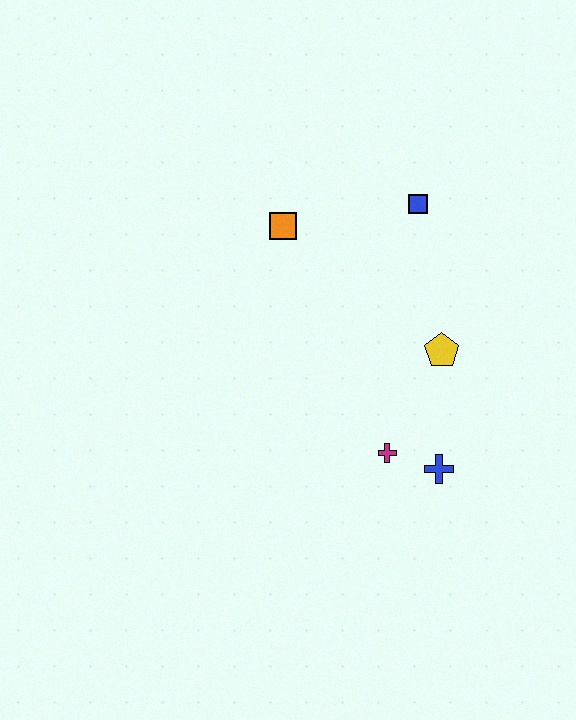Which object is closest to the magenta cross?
The blue cross is closest to the magenta cross.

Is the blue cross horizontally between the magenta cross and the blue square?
No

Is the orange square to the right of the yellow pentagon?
No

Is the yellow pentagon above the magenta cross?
Yes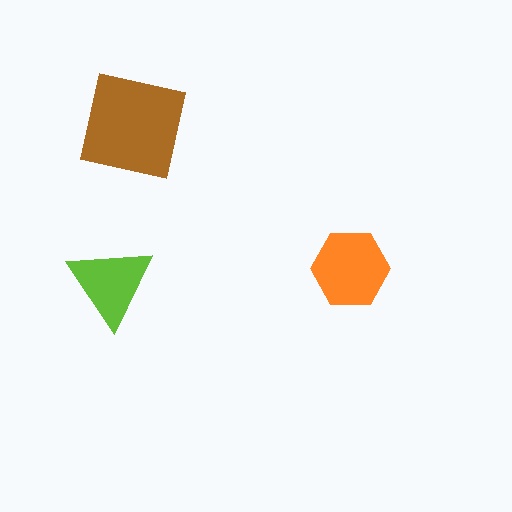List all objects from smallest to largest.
The lime triangle, the orange hexagon, the brown square.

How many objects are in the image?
There are 3 objects in the image.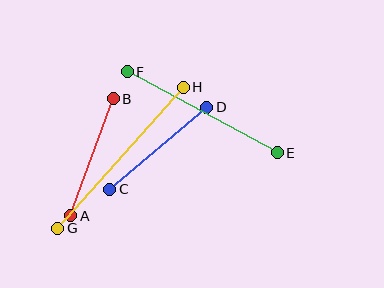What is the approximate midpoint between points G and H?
The midpoint is at approximately (120, 158) pixels.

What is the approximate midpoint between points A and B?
The midpoint is at approximately (92, 157) pixels.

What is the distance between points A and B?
The distance is approximately 125 pixels.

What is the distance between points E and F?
The distance is approximately 170 pixels.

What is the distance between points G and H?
The distance is approximately 188 pixels.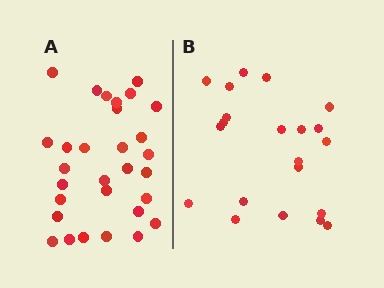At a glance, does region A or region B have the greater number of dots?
Region A (the left region) has more dots.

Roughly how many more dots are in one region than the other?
Region A has roughly 8 or so more dots than region B.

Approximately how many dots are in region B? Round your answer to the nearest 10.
About 20 dots. (The exact count is 21, which rounds to 20.)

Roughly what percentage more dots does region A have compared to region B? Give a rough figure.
About 45% more.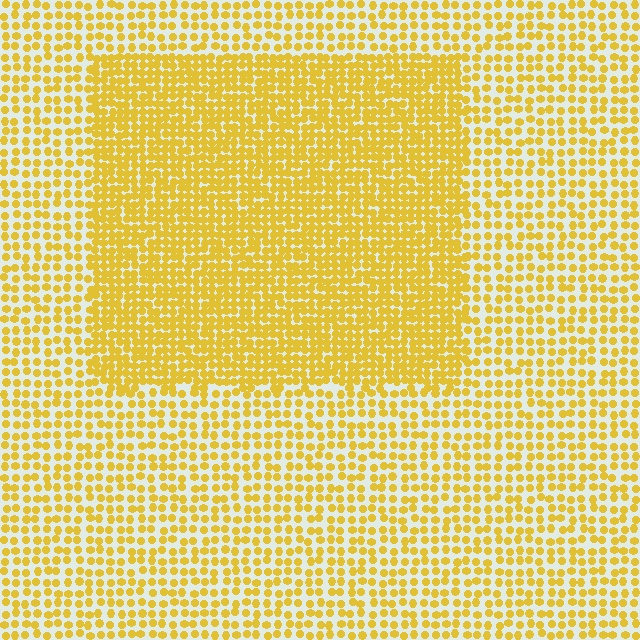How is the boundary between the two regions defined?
The boundary is defined by a change in element density (approximately 1.9x ratio). All elements are the same color, size, and shape.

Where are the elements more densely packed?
The elements are more densely packed inside the rectangle boundary.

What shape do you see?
I see a rectangle.